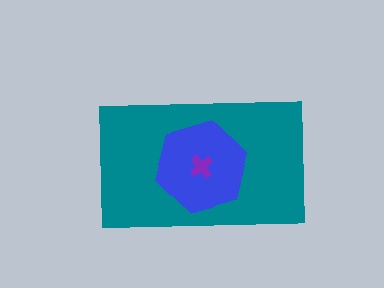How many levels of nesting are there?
3.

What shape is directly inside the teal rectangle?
The blue hexagon.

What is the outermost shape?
The teal rectangle.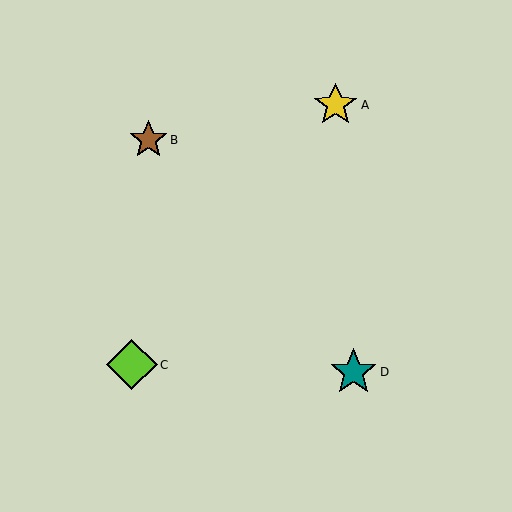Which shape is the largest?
The lime diamond (labeled C) is the largest.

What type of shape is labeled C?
Shape C is a lime diamond.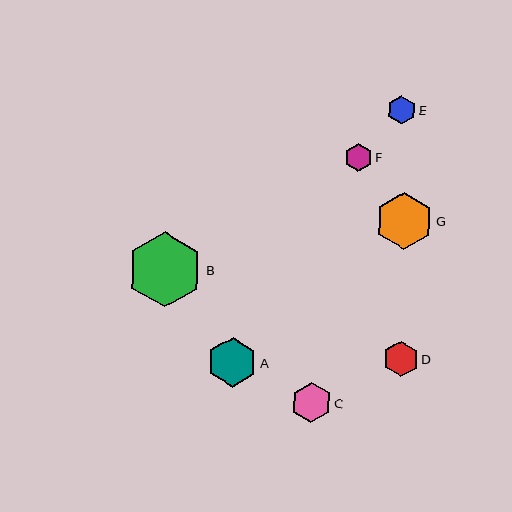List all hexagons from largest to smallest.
From largest to smallest: B, G, A, C, D, E, F.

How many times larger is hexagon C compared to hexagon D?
Hexagon C is approximately 1.2 times the size of hexagon D.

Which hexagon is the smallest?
Hexagon F is the smallest with a size of approximately 28 pixels.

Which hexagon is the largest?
Hexagon B is the largest with a size of approximately 75 pixels.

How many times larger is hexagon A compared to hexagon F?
Hexagon A is approximately 1.8 times the size of hexagon F.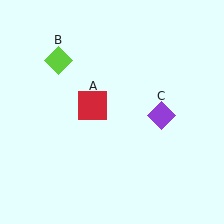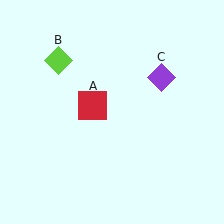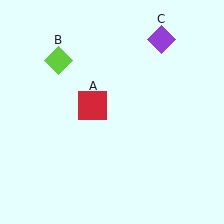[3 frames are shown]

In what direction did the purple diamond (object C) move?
The purple diamond (object C) moved up.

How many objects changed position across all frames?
1 object changed position: purple diamond (object C).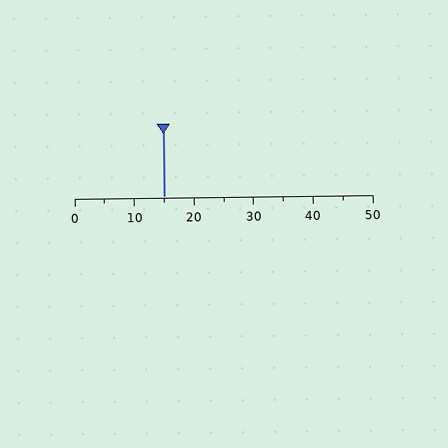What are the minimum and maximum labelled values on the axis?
The axis runs from 0 to 50.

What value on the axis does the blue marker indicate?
The marker indicates approximately 15.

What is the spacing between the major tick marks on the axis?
The major ticks are spaced 10 apart.